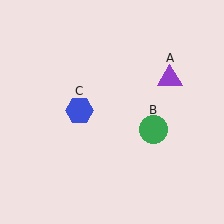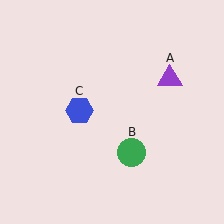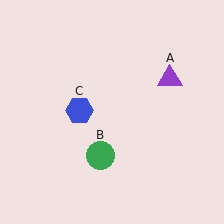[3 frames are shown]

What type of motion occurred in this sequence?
The green circle (object B) rotated clockwise around the center of the scene.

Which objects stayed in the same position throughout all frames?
Purple triangle (object A) and blue hexagon (object C) remained stationary.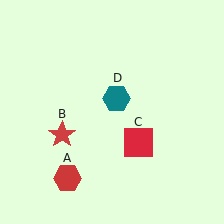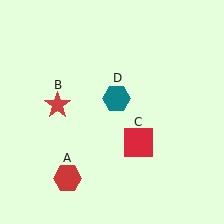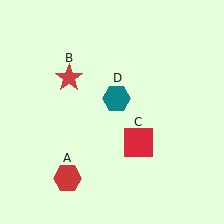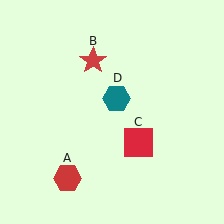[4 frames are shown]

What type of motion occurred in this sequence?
The red star (object B) rotated clockwise around the center of the scene.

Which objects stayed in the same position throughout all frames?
Red hexagon (object A) and red square (object C) and teal hexagon (object D) remained stationary.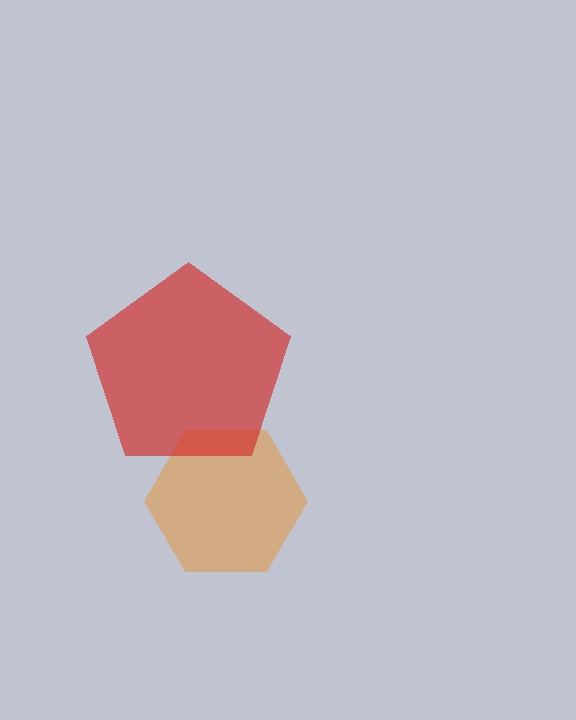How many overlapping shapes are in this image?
There are 2 overlapping shapes in the image.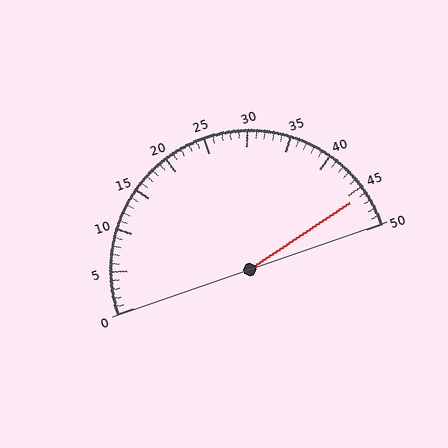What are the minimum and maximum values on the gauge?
The gauge ranges from 0 to 50.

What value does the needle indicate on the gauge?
The needle indicates approximately 46.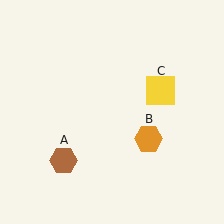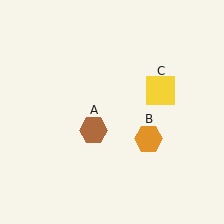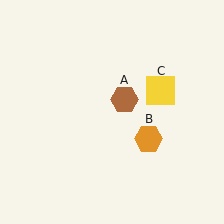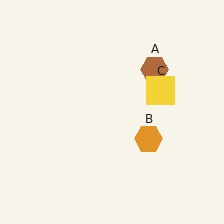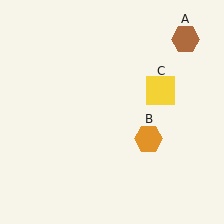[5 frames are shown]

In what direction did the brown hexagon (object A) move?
The brown hexagon (object A) moved up and to the right.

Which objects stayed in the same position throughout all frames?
Orange hexagon (object B) and yellow square (object C) remained stationary.